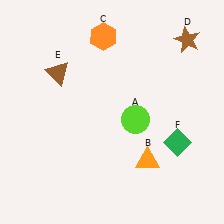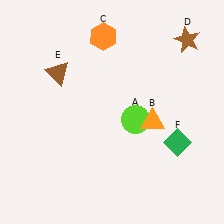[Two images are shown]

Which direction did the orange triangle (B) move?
The orange triangle (B) moved up.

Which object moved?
The orange triangle (B) moved up.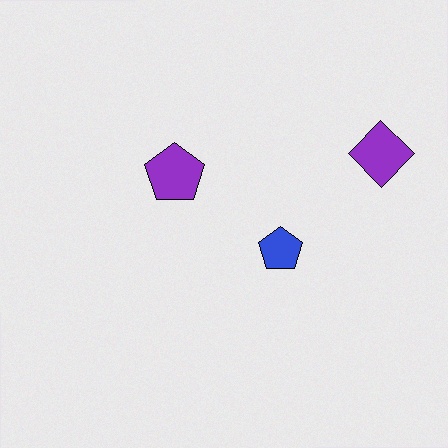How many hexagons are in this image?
There are no hexagons.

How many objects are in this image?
There are 3 objects.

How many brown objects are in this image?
There are no brown objects.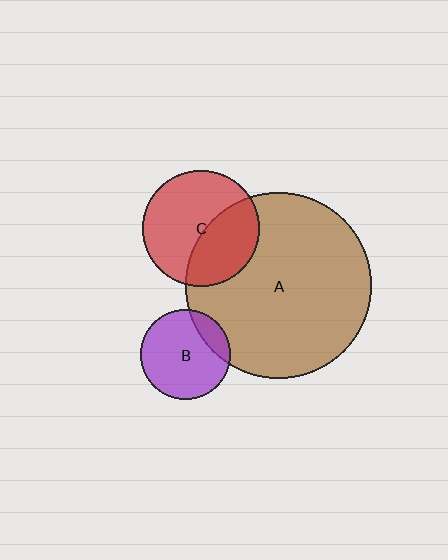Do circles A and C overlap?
Yes.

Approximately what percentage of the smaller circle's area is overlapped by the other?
Approximately 40%.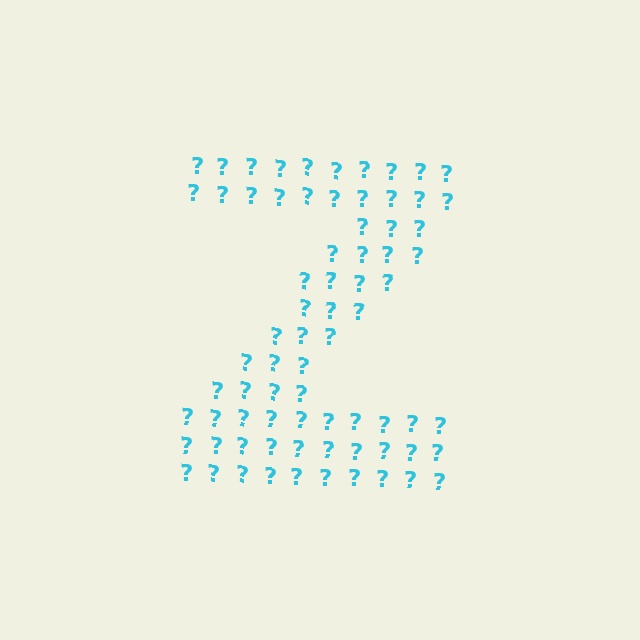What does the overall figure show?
The overall figure shows the letter Z.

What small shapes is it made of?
It is made of small question marks.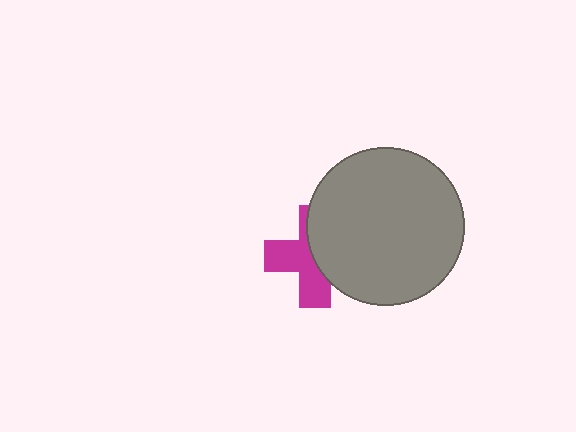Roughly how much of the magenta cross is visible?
About half of it is visible (roughly 52%).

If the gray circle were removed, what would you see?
You would see the complete magenta cross.